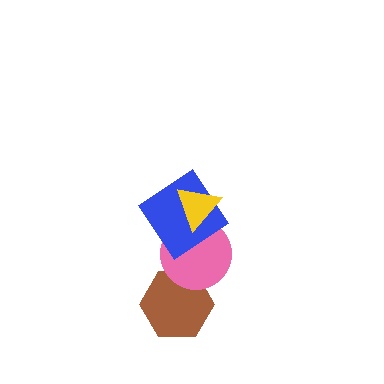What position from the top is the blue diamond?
The blue diamond is 2nd from the top.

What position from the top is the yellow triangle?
The yellow triangle is 1st from the top.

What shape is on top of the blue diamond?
The yellow triangle is on top of the blue diamond.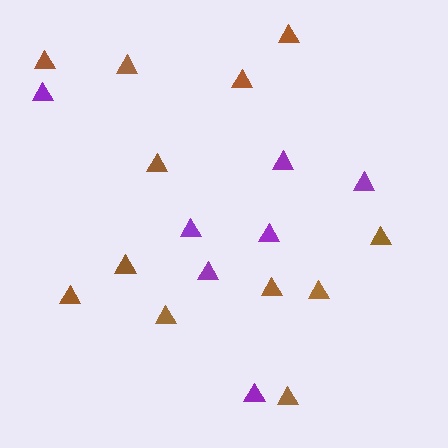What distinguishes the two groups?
There are 2 groups: one group of brown triangles (12) and one group of purple triangles (7).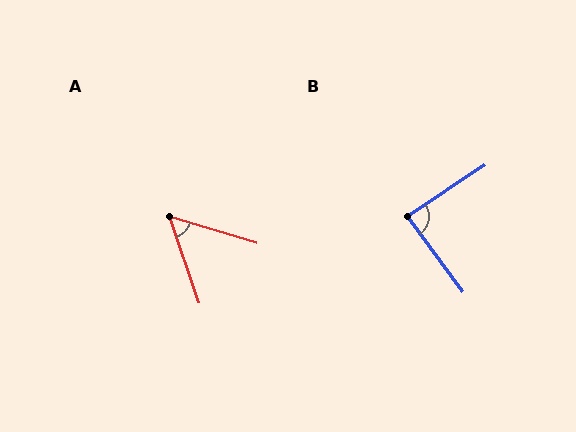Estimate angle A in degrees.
Approximately 54 degrees.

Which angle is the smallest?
A, at approximately 54 degrees.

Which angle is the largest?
B, at approximately 87 degrees.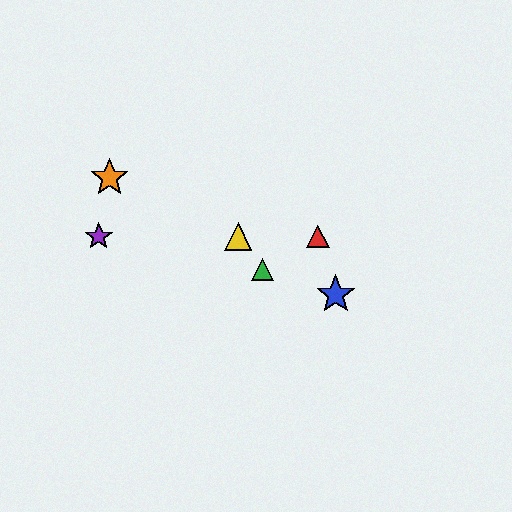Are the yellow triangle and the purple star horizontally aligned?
Yes, both are at y≈236.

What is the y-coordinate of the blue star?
The blue star is at y≈294.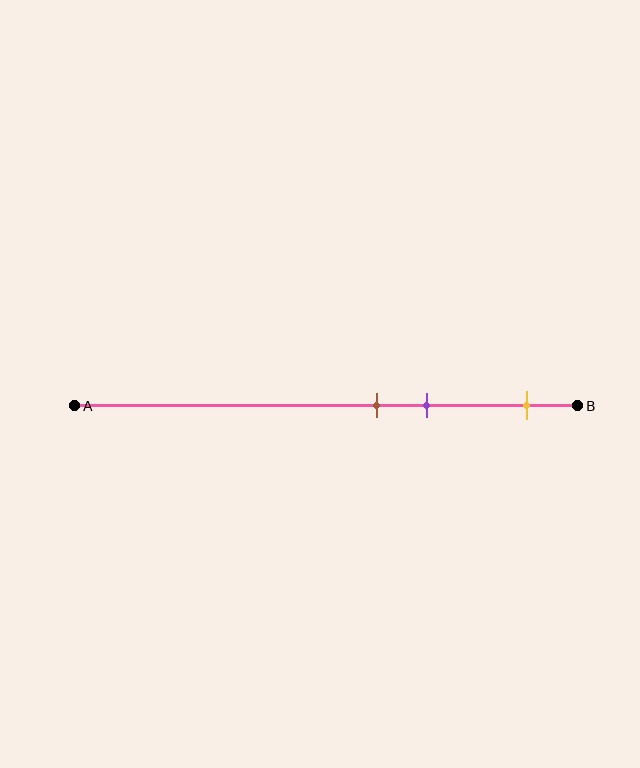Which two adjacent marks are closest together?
The brown and purple marks are the closest adjacent pair.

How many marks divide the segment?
There are 3 marks dividing the segment.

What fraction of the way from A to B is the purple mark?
The purple mark is approximately 70% (0.7) of the way from A to B.